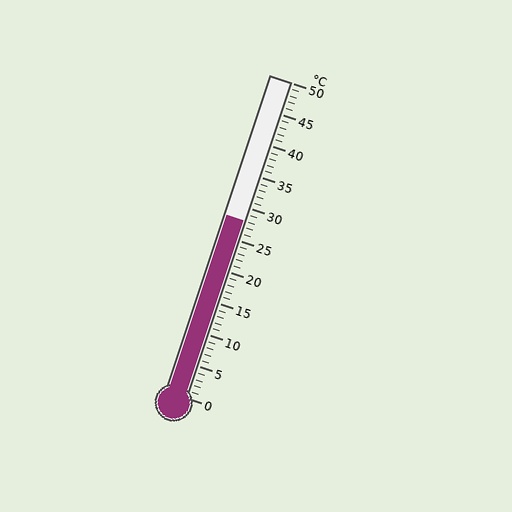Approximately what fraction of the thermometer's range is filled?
The thermometer is filled to approximately 55% of its range.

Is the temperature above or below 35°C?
The temperature is below 35°C.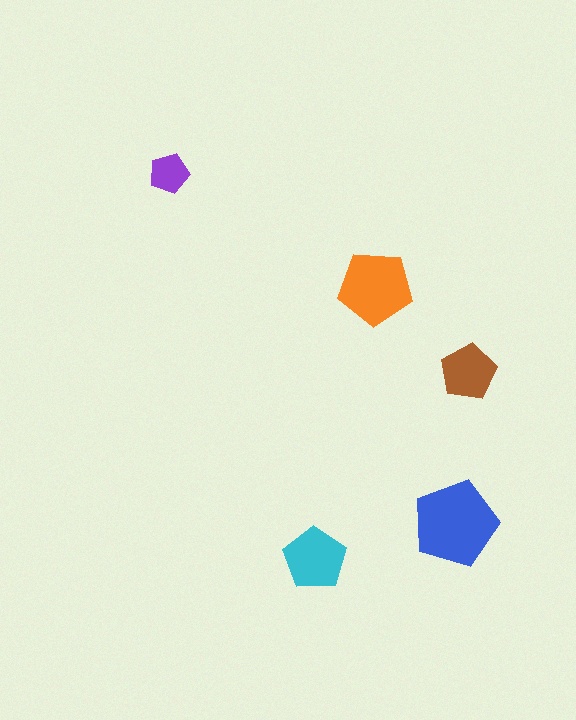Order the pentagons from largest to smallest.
the blue one, the orange one, the cyan one, the brown one, the purple one.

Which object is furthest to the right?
The brown pentagon is rightmost.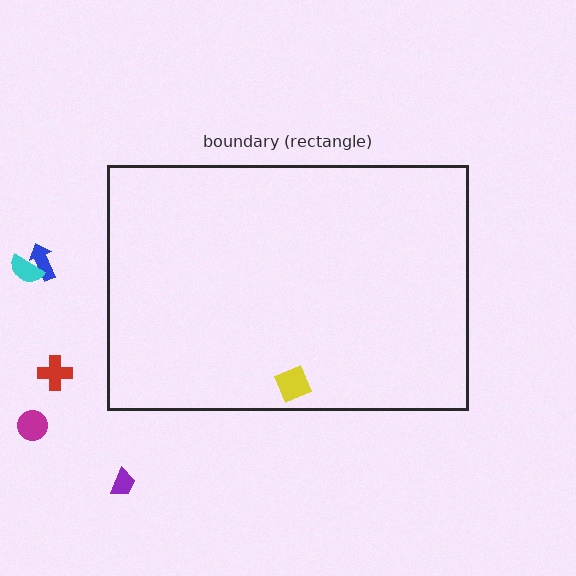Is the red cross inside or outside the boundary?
Outside.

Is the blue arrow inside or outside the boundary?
Outside.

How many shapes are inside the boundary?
1 inside, 5 outside.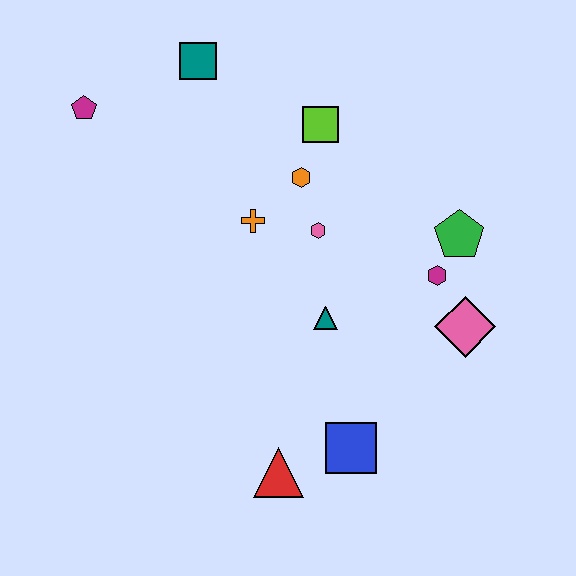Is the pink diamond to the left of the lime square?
No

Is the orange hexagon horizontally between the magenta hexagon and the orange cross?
Yes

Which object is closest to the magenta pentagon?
The teal square is closest to the magenta pentagon.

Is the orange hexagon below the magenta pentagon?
Yes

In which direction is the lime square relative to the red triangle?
The lime square is above the red triangle.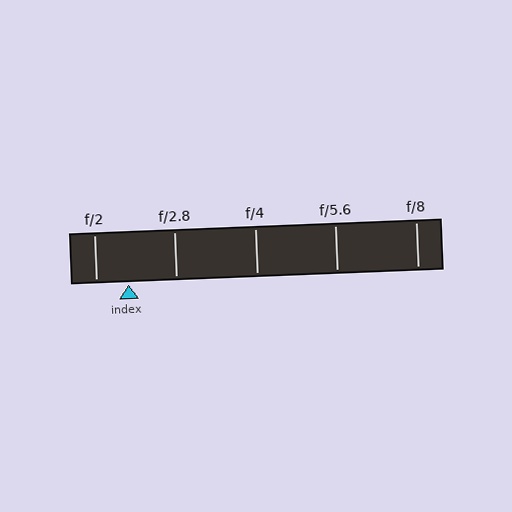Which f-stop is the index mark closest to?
The index mark is closest to f/2.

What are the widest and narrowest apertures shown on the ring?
The widest aperture shown is f/2 and the narrowest is f/8.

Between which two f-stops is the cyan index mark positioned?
The index mark is between f/2 and f/2.8.